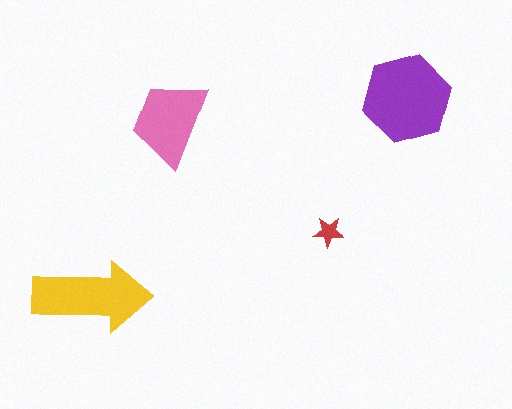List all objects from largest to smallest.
The purple hexagon, the yellow arrow, the pink trapezoid, the red star.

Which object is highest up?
The purple hexagon is topmost.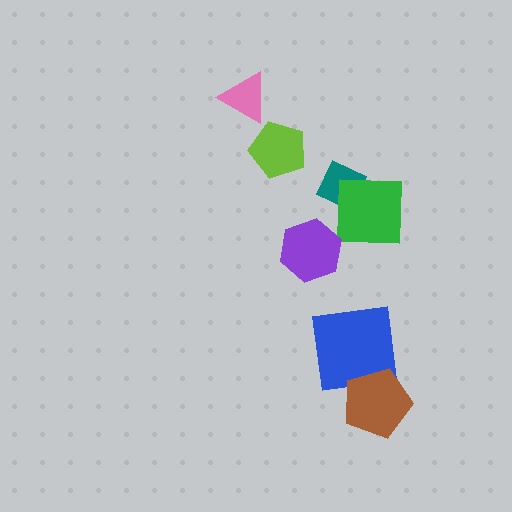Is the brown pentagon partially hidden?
No, no other shape covers it.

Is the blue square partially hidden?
Yes, it is partially covered by another shape.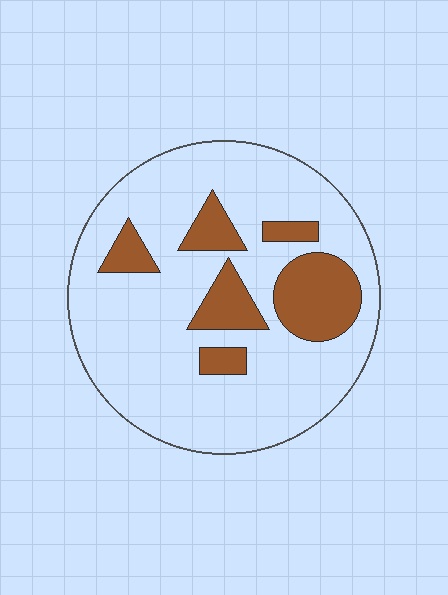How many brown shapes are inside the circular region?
6.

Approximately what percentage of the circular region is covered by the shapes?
Approximately 20%.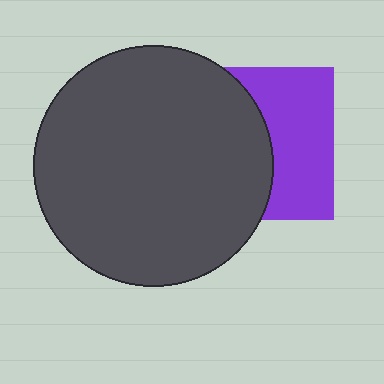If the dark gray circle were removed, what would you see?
You would see the complete purple square.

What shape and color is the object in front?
The object in front is a dark gray circle.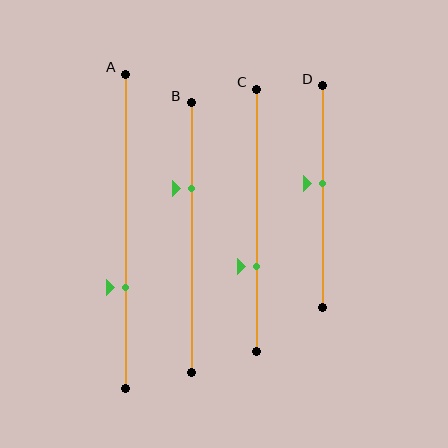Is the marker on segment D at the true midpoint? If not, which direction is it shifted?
No, the marker on segment D is shifted upward by about 6% of the segment length.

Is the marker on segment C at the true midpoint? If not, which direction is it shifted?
No, the marker on segment C is shifted downward by about 17% of the segment length.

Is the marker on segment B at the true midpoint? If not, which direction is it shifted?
No, the marker on segment B is shifted upward by about 18% of the segment length.